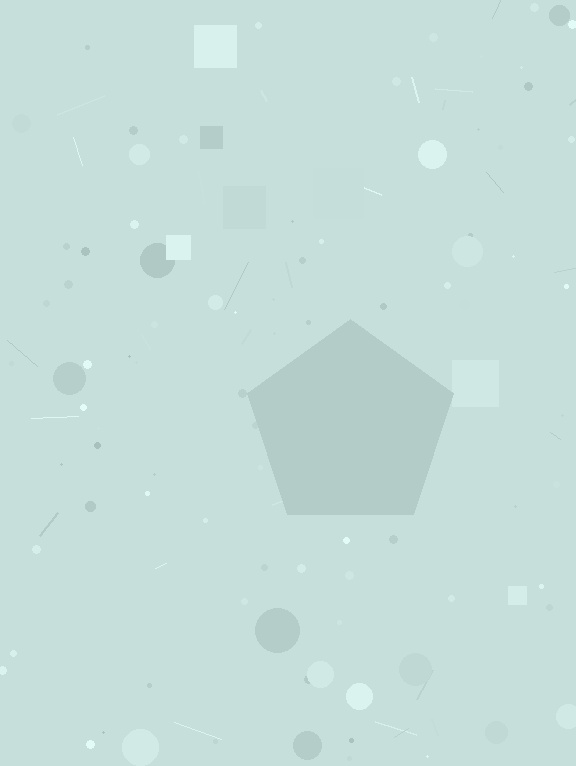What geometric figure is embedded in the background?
A pentagon is embedded in the background.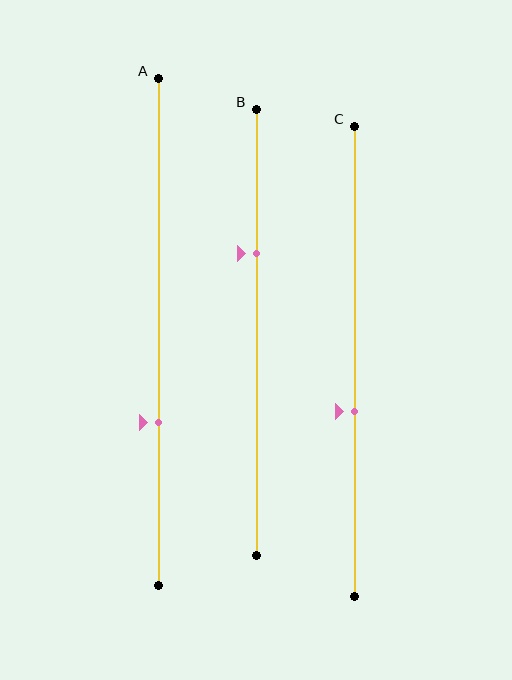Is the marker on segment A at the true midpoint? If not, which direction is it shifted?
No, the marker on segment A is shifted downward by about 18% of the segment length.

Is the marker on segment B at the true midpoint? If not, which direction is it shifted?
No, the marker on segment B is shifted upward by about 18% of the segment length.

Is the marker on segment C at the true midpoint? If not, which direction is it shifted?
No, the marker on segment C is shifted downward by about 11% of the segment length.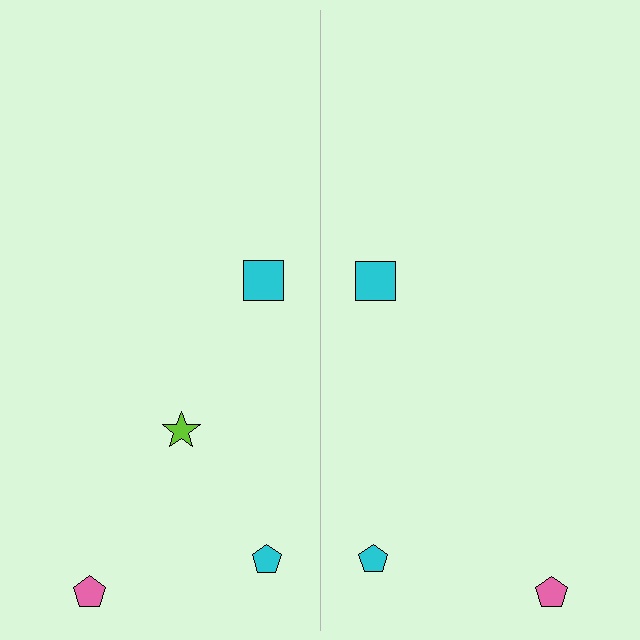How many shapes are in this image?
There are 7 shapes in this image.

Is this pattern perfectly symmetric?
No, the pattern is not perfectly symmetric. A lime star is missing from the right side.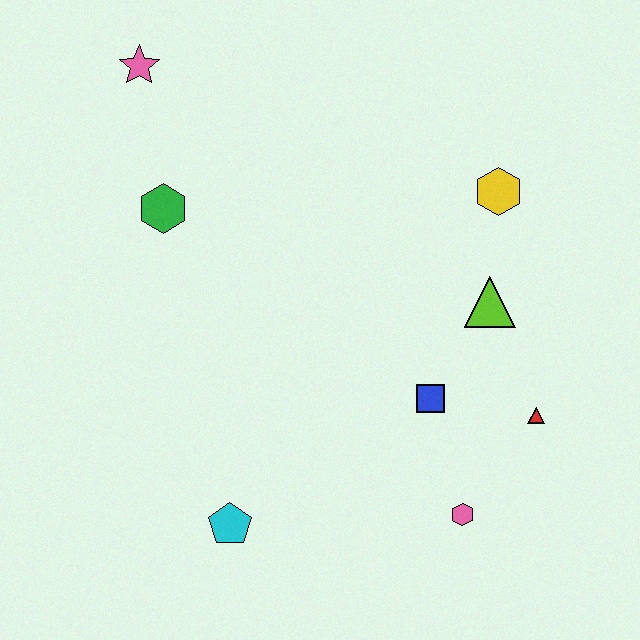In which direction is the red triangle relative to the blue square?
The red triangle is to the right of the blue square.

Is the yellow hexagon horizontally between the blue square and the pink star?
No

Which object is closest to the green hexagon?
The pink star is closest to the green hexagon.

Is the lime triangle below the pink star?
Yes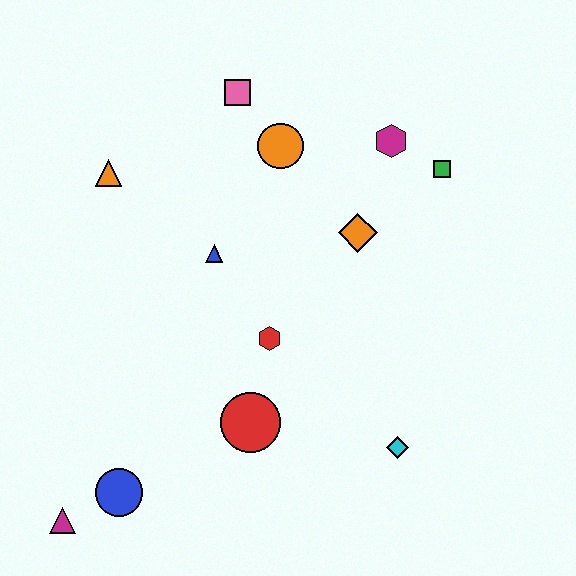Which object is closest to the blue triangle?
The red hexagon is closest to the blue triangle.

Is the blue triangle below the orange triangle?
Yes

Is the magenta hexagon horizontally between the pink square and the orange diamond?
No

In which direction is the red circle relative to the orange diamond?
The red circle is below the orange diamond.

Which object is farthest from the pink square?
The magenta triangle is farthest from the pink square.